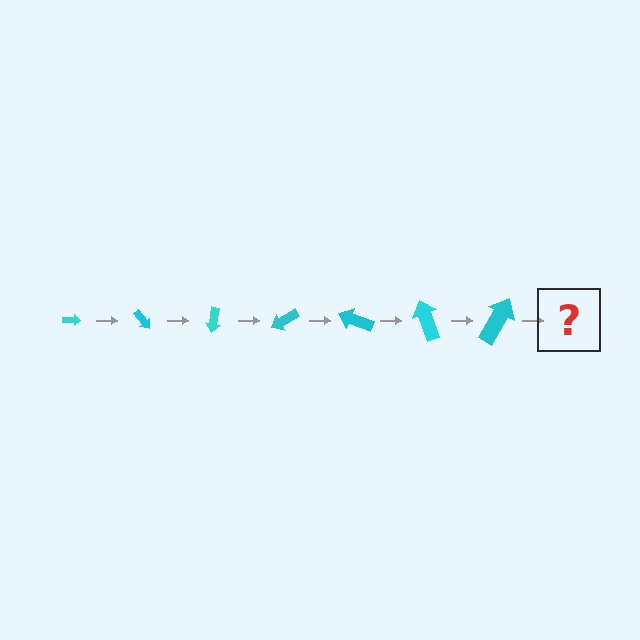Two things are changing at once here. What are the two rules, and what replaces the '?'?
The two rules are that the arrow grows larger each step and it rotates 50 degrees each step. The '?' should be an arrow, larger than the previous one and rotated 350 degrees from the start.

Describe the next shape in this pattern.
It should be an arrow, larger than the previous one and rotated 350 degrees from the start.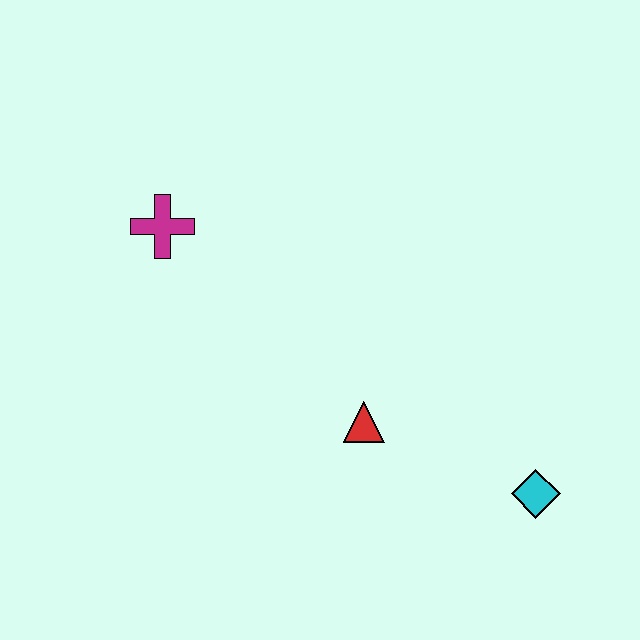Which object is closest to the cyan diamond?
The red triangle is closest to the cyan diamond.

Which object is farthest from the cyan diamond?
The magenta cross is farthest from the cyan diamond.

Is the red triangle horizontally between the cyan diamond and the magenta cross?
Yes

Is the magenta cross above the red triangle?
Yes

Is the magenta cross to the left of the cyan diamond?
Yes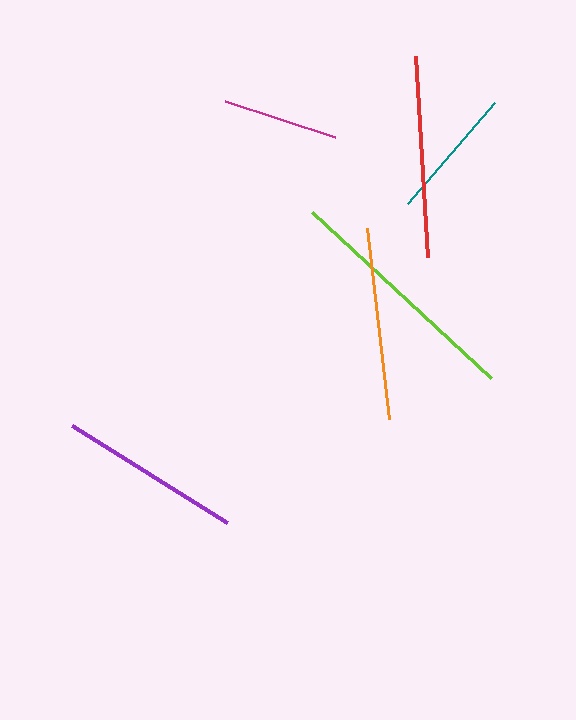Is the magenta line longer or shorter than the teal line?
The teal line is longer than the magenta line.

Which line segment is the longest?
The lime line is the longest at approximately 245 pixels.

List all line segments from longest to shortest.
From longest to shortest: lime, red, orange, purple, teal, magenta.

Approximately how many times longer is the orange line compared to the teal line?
The orange line is approximately 1.4 times the length of the teal line.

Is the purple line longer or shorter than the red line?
The red line is longer than the purple line.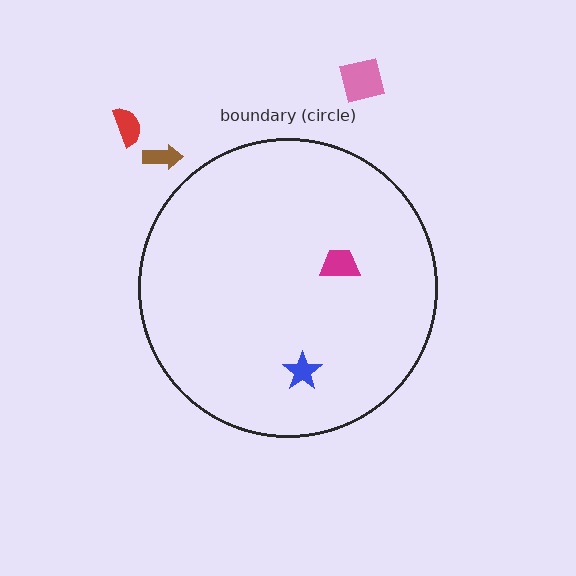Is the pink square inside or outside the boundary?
Outside.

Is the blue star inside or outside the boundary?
Inside.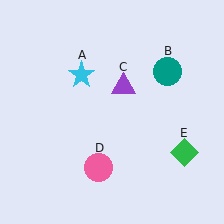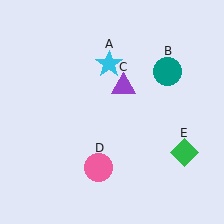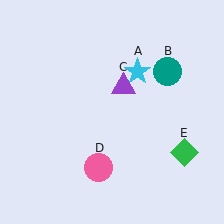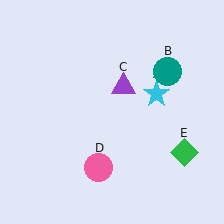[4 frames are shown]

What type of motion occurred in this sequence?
The cyan star (object A) rotated clockwise around the center of the scene.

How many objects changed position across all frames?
1 object changed position: cyan star (object A).